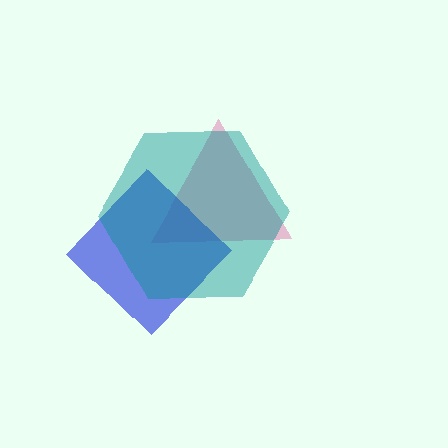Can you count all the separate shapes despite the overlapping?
Yes, there are 3 separate shapes.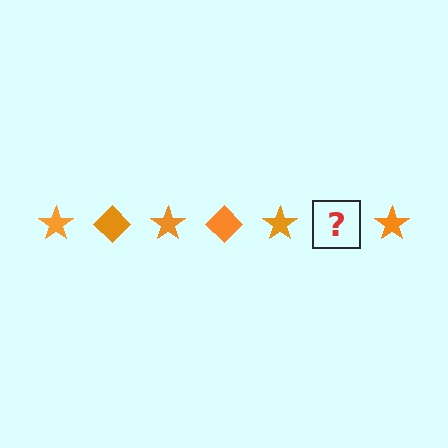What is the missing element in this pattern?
The missing element is an orange diamond.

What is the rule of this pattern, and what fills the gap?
The rule is that the pattern cycles through star, diamond shapes in orange. The gap should be filled with an orange diamond.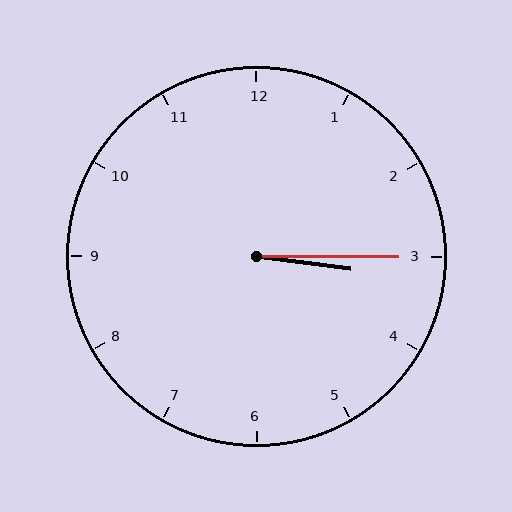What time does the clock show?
3:15.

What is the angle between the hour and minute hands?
Approximately 8 degrees.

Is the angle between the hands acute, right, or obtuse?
It is acute.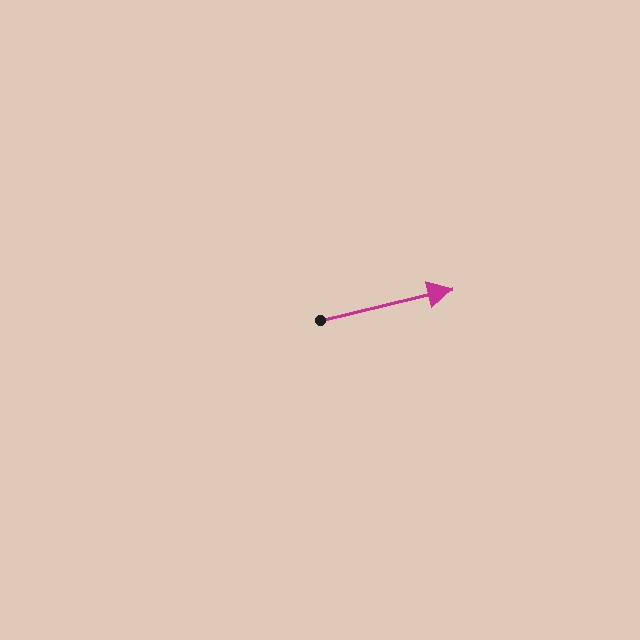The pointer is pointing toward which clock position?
Roughly 3 o'clock.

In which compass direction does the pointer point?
East.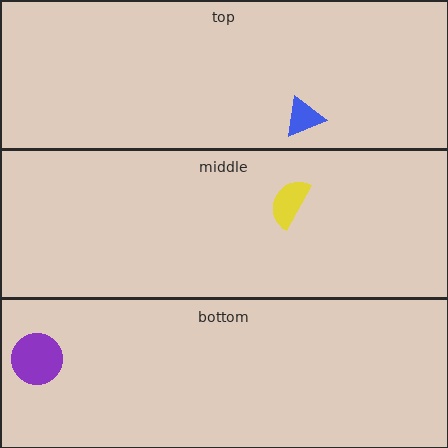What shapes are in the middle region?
The yellow semicircle.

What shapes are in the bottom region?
The purple circle.